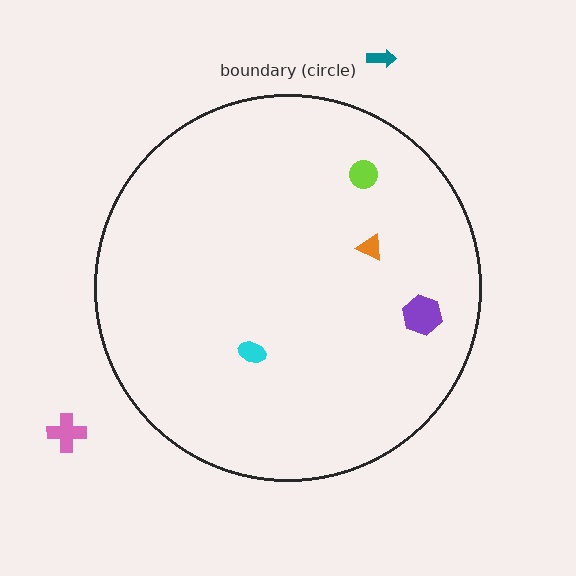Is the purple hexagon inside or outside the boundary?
Inside.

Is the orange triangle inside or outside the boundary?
Inside.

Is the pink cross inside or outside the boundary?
Outside.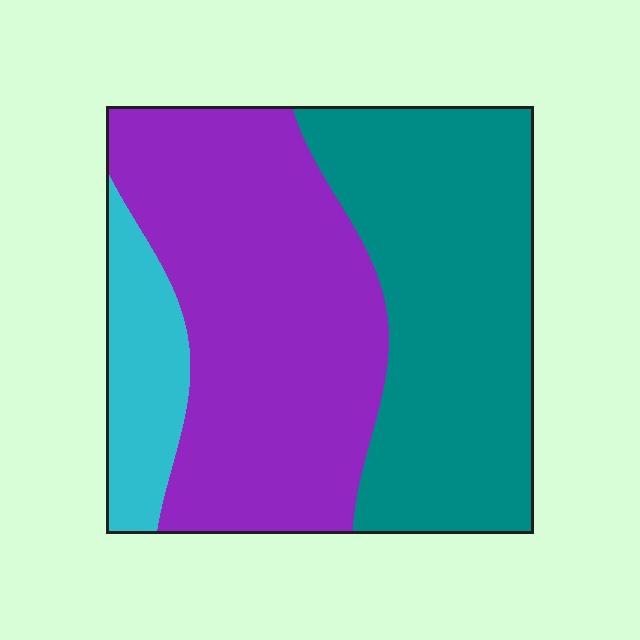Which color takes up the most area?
Purple, at roughly 45%.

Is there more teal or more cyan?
Teal.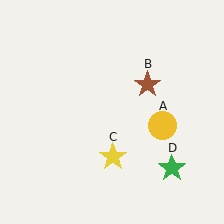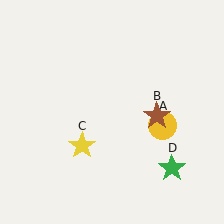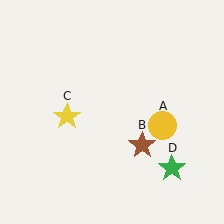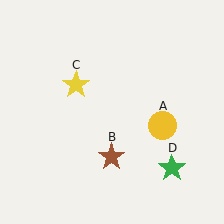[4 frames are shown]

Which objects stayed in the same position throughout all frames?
Yellow circle (object A) and green star (object D) remained stationary.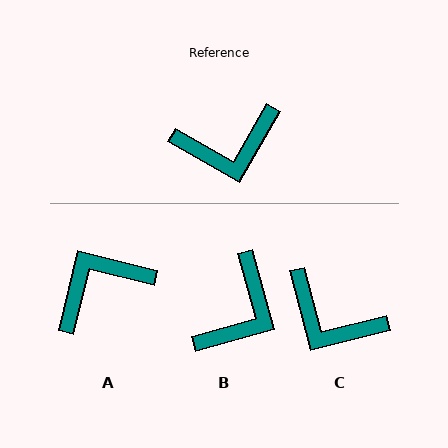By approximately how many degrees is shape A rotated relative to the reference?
Approximately 164 degrees clockwise.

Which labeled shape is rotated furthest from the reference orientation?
A, about 164 degrees away.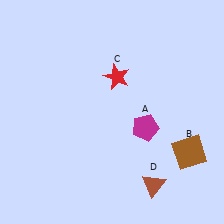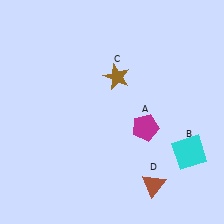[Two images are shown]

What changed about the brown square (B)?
In Image 1, B is brown. In Image 2, it changed to cyan.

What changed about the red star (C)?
In Image 1, C is red. In Image 2, it changed to brown.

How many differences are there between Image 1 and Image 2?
There are 2 differences between the two images.